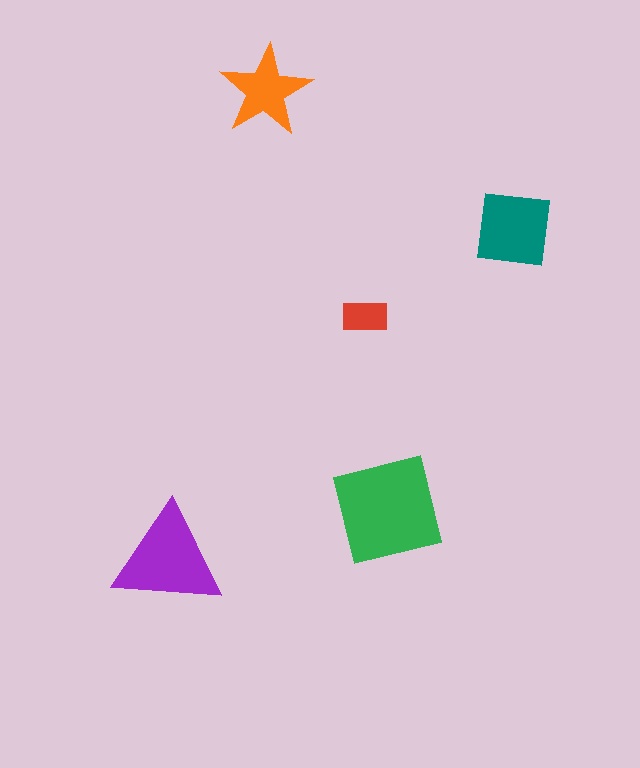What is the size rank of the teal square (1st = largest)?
3rd.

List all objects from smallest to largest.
The red rectangle, the orange star, the teal square, the purple triangle, the green square.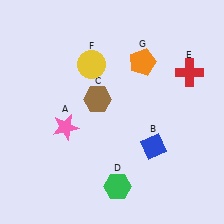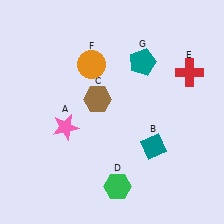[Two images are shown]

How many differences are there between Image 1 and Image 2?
There are 3 differences between the two images.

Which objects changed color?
B changed from blue to teal. F changed from yellow to orange. G changed from orange to teal.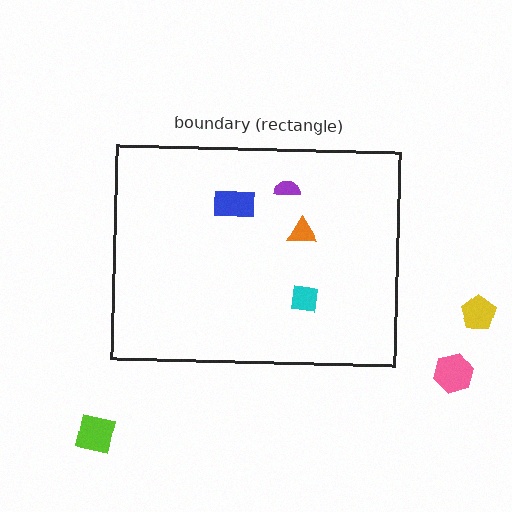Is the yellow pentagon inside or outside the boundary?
Outside.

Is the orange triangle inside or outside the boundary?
Inside.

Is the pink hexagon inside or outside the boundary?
Outside.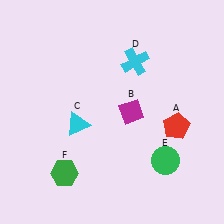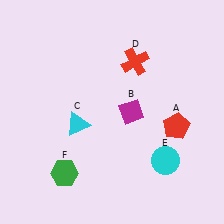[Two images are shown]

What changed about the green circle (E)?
In Image 1, E is green. In Image 2, it changed to cyan.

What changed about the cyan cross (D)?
In Image 1, D is cyan. In Image 2, it changed to red.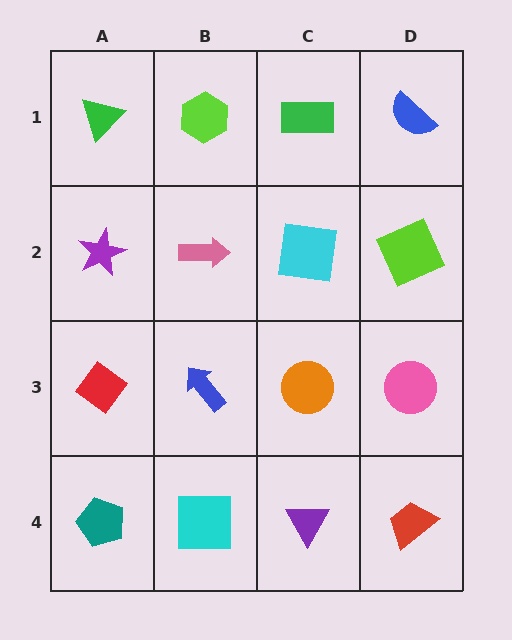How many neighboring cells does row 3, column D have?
3.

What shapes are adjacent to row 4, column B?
A blue arrow (row 3, column B), a teal pentagon (row 4, column A), a purple triangle (row 4, column C).